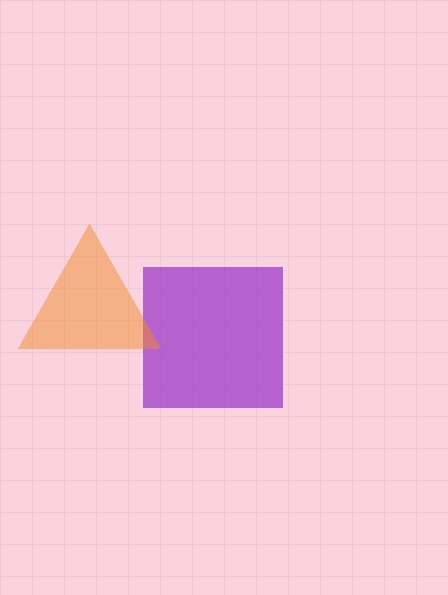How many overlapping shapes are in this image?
There are 2 overlapping shapes in the image.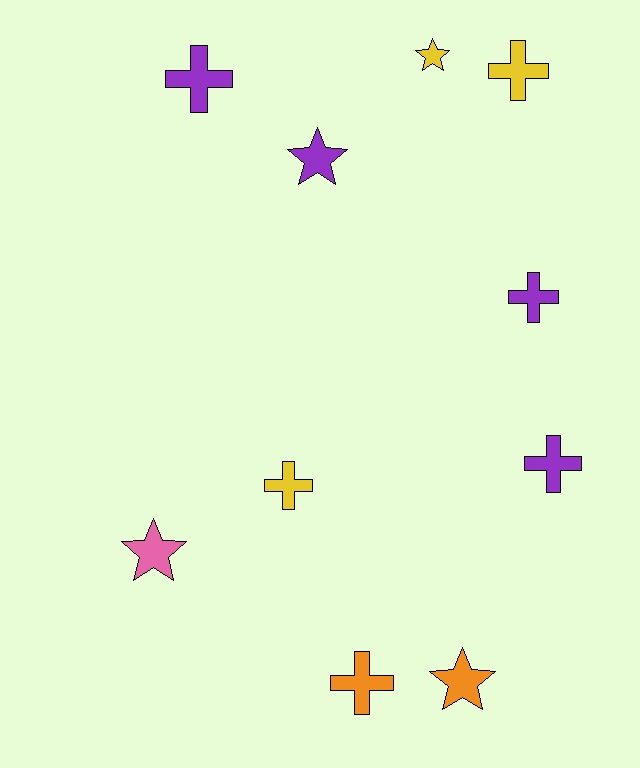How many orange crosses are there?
There is 1 orange cross.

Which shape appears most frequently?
Cross, with 6 objects.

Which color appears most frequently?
Purple, with 4 objects.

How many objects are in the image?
There are 10 objects.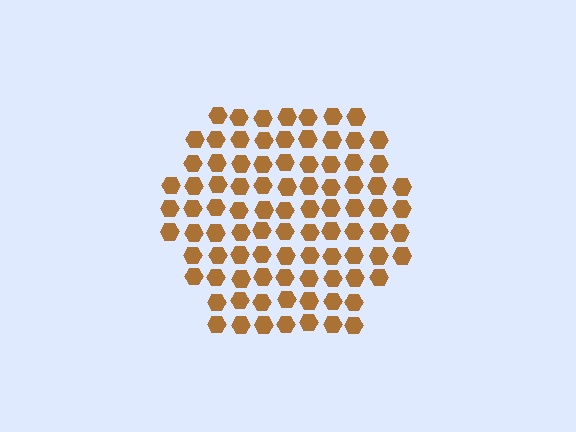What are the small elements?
The small elements are hexagons.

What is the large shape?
The large shape is a hexagon.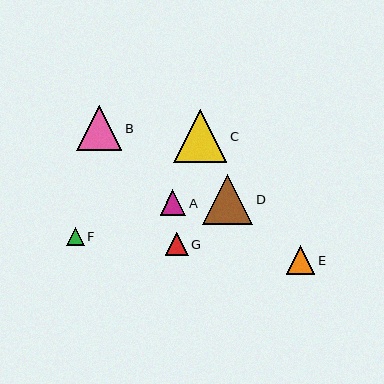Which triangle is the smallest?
Triangle F is the smallest with a size of approximately 17 pixels.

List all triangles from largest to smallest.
From largest to smallest: C, D, B, E, A, G, F.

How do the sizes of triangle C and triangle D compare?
Triangle C and triangle D are approximately the same size.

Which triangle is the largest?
Triangle C is the largest with a size of approximately 53 pixels.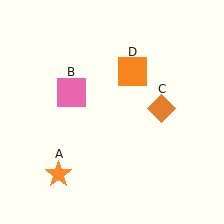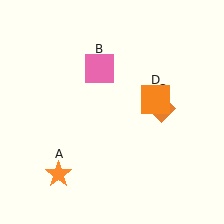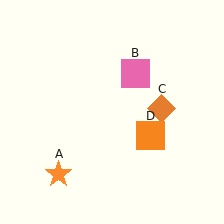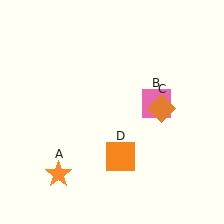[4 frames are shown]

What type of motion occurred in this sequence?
The pink square (object B), orange square (object D) rotated clockwise around the center of the scene.